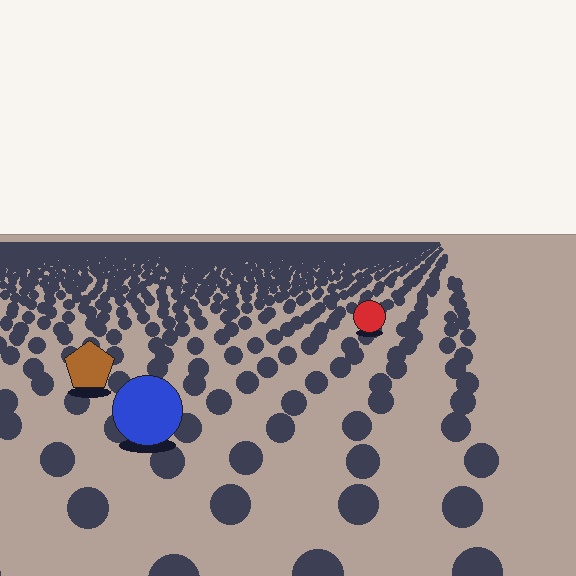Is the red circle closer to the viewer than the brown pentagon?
No. The brown pentagon is closer — you can tell from the texture gradient: the ground texture is coarser near it.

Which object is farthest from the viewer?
The red circle is farthest from the viewer. It appears smaller and the ground texture around it is denser.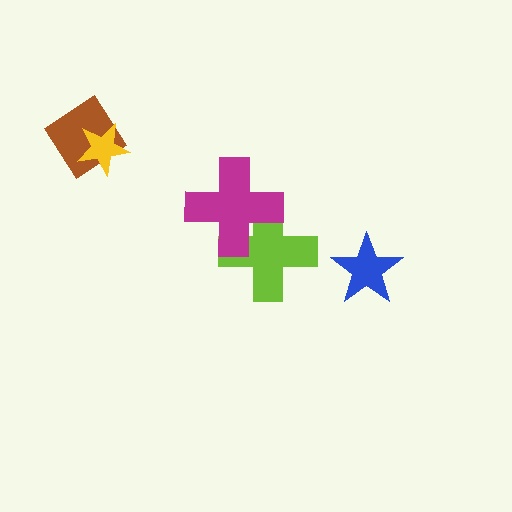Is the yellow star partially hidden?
No, no other shape covers it.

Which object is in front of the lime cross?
The magenta cross is in front of the lime cross.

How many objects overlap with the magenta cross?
1 object overlaps with the magenta cross.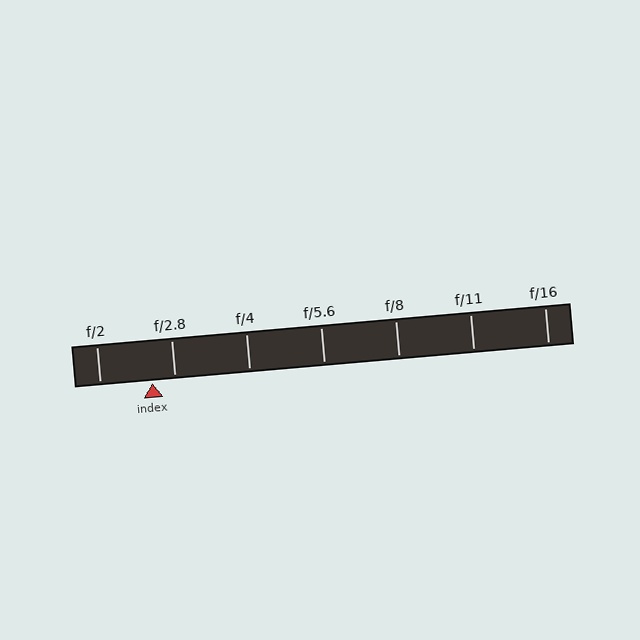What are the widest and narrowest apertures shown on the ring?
The widest aperture shown is f/2 and the narrowest is f/16.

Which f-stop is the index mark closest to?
The index mark is closest to f/2.8.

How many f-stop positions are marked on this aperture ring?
There are 7 f-stop positions marked.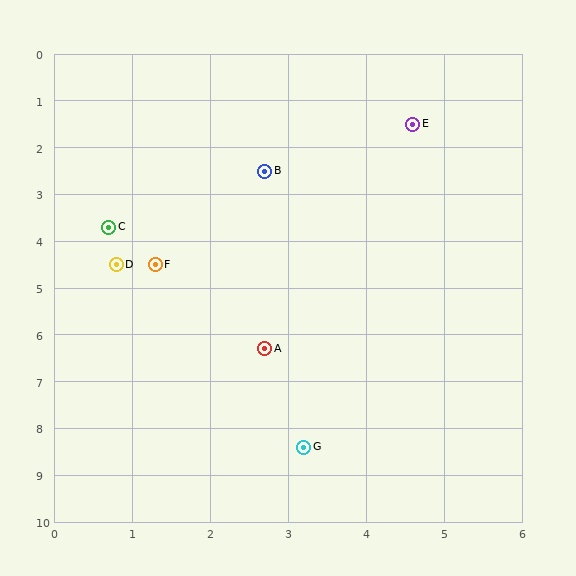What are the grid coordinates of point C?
Point C is at approximately (0.7, 3.7).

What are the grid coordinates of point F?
Point F is at approximately (1.3, 4.5).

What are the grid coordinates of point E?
Point E is at approximately (4.6, 1.5).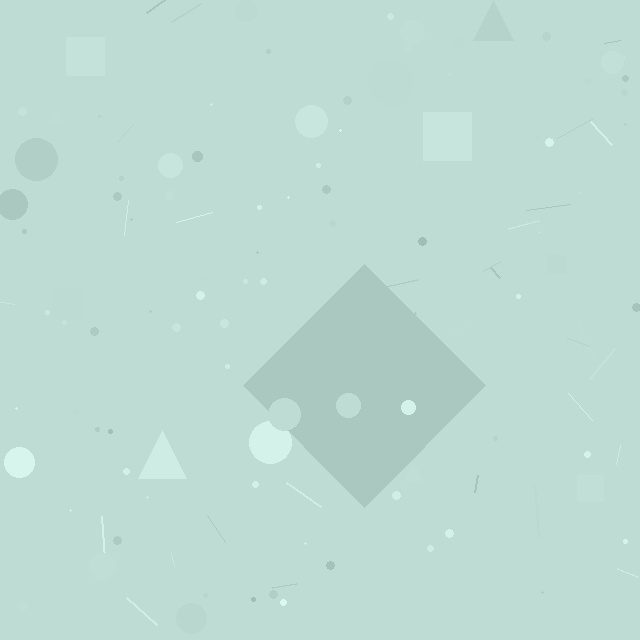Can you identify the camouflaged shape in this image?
The camouflaged shape is a diamond.